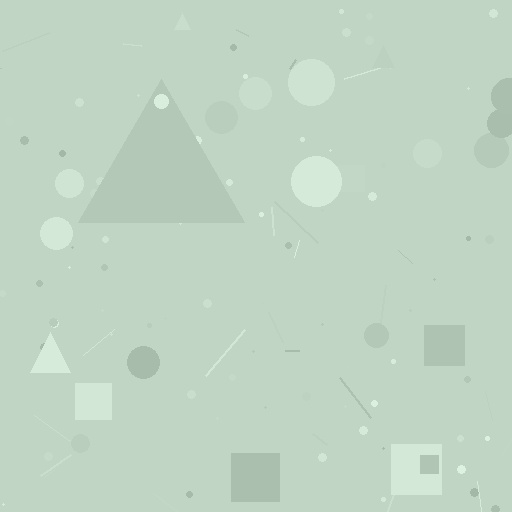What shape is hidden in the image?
A triangle is hidden in the image.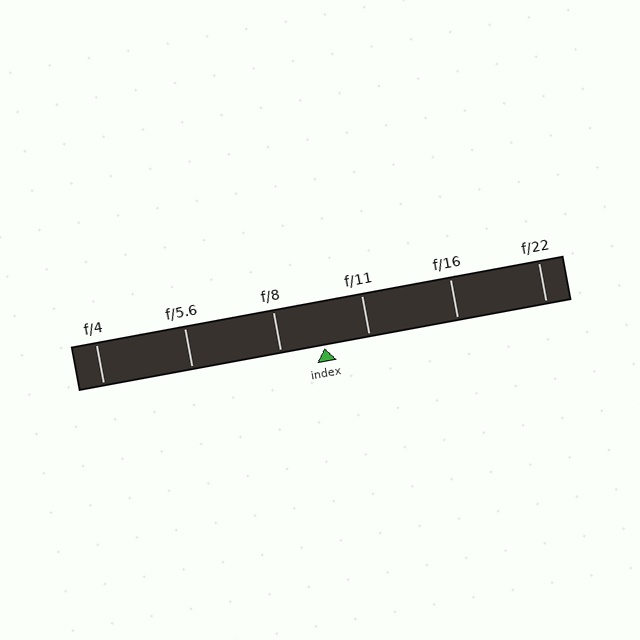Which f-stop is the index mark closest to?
The index mark is closest to f/8.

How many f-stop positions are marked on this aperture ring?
There are 6 f-stop positions marked.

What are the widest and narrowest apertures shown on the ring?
The widest aperture shown is f/4 and the narrowest is f/22.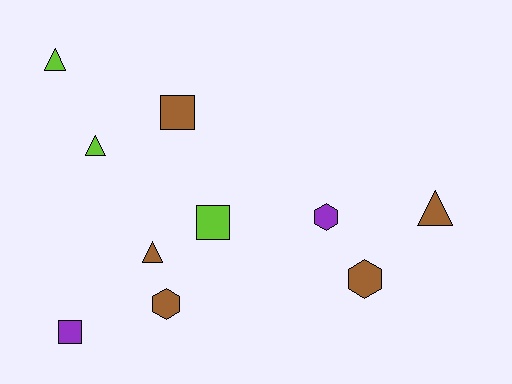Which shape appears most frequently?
Triangle, with 4 objects.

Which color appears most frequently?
Brown, with 5 objects.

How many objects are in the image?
There are 10 objects.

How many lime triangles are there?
There are 2 lime triangles.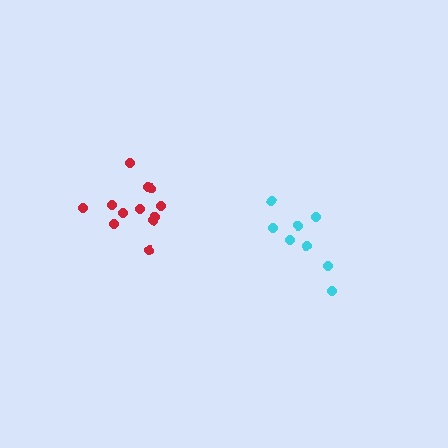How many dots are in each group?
Group 1: 9 dots, Group 2: 12 dots (21 total).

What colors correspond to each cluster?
The clusters are colored: cyan, red.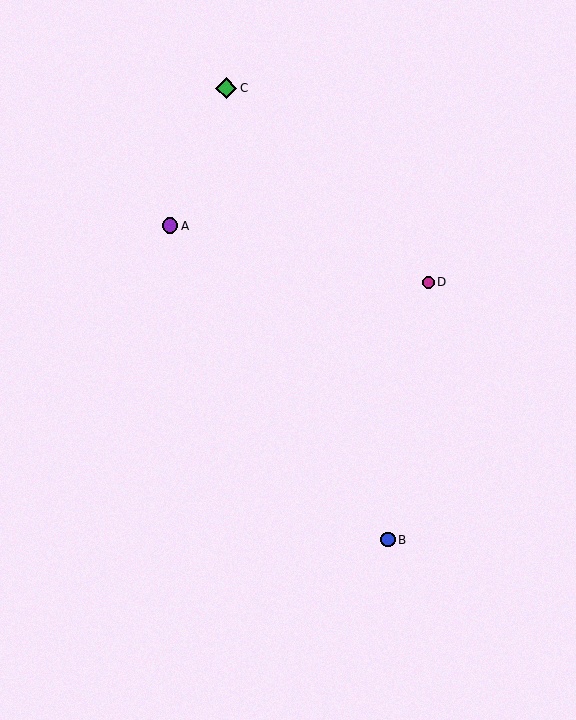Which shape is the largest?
The green diamond (labeled C) is the largest.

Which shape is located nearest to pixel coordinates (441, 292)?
The magenta circle (labeled D) at (428, 282) is nearest to that location.